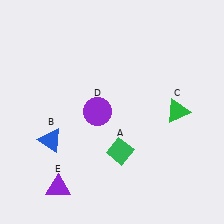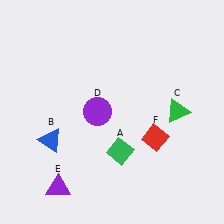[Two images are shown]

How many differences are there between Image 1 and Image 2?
There is 1 difference between the two images.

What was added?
A red diamond (F) was added in Image 2.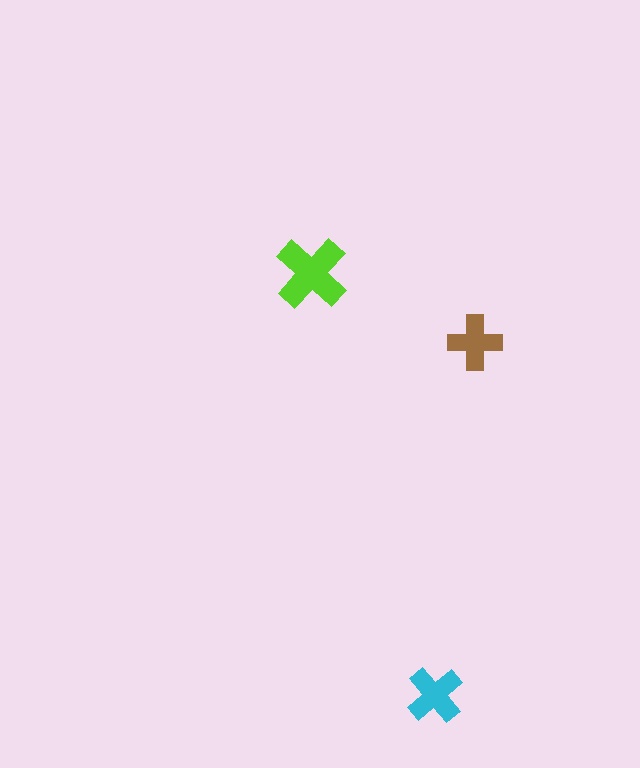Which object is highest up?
The lime cross is topmost.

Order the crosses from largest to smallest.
the lime one, the cyan one, the brown one.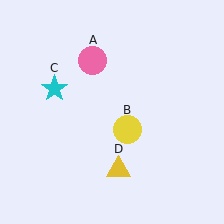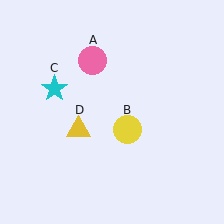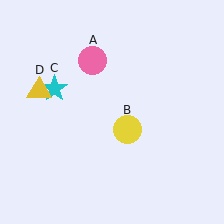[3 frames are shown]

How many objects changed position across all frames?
1 object changed position: yellow triangle (object D).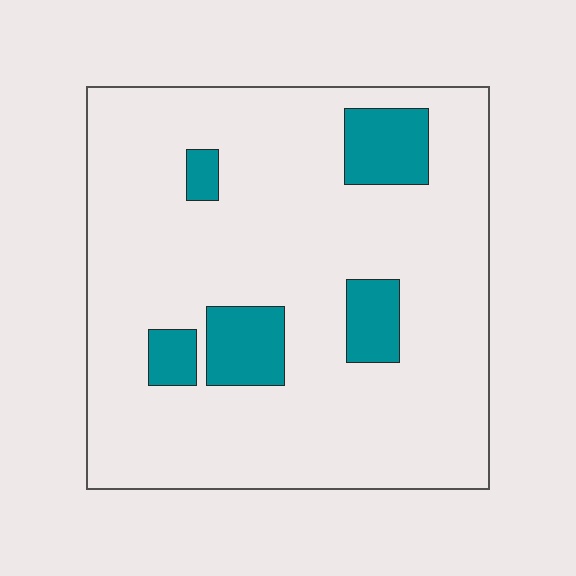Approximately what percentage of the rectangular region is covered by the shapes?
Approximately 15%.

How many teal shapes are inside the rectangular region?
5.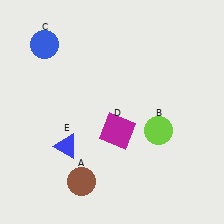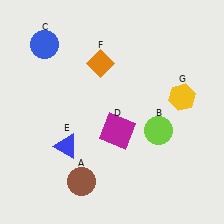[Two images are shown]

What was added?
An orange diamond (F), a yellow hexagon (G) were added in Image 2.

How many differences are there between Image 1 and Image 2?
There are 2 differences between the two images.